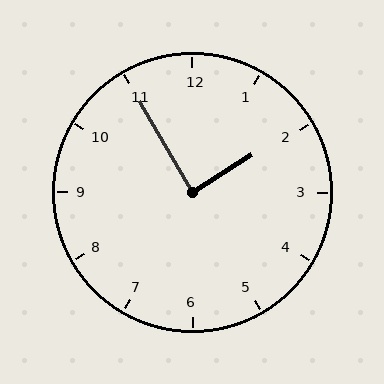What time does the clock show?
1:55.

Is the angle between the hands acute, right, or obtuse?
It is right.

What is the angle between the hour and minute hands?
Approximately 88 degrees.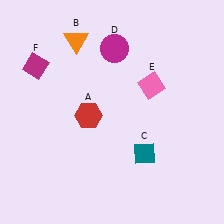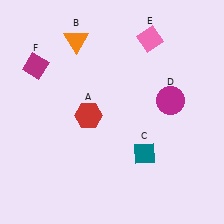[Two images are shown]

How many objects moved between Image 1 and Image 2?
2 objects moved between the two images.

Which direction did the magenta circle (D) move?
The magenta circle (D) moved right.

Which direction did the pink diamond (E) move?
The pink diamond (E) moved up.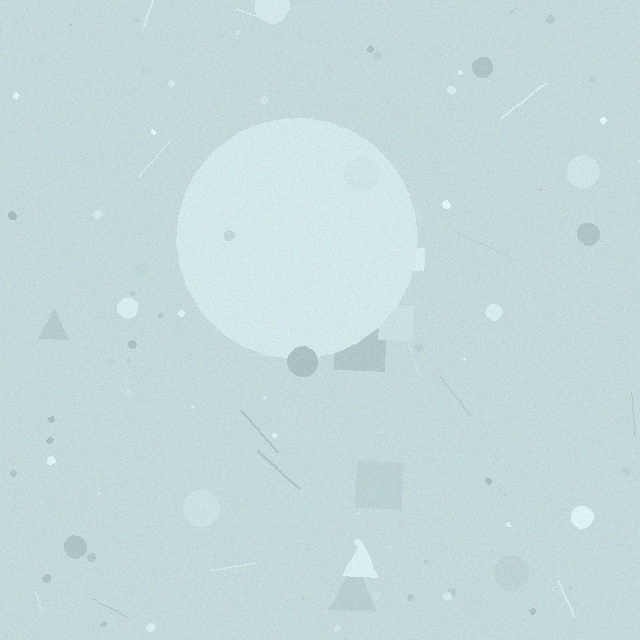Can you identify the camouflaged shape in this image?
The camouflaged shape is a circle.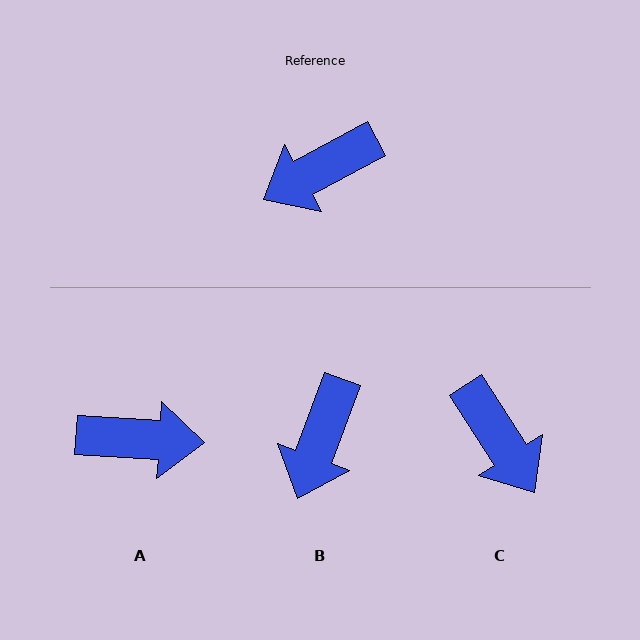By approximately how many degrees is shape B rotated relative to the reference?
Approximately 41 degrees counter-clockwise.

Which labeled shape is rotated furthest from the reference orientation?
A, about 148 degrees away.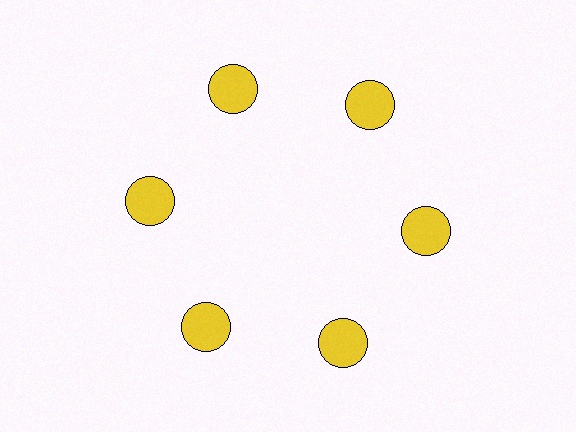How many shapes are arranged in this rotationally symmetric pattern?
There are 6 shapes, arranged in 6 groups of 1.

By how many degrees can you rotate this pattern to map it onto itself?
The pattern maps onto itself every 60 degrees of rotation.